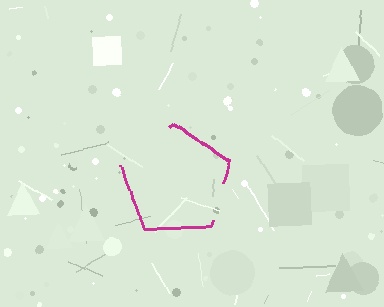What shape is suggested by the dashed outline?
The dashed outline suggests a pentagon.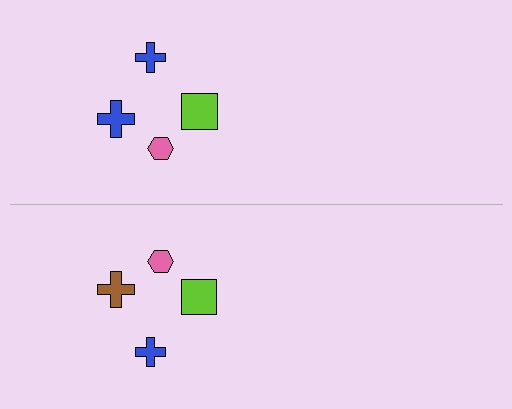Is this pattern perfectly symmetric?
No, the pattern is not perfectly symmetric. The brown cross on the bottom side breaks the symmetry — its mirror counterpart is blue.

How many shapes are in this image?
There are 8 shapes in this image.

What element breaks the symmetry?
The brown cross on the bottom side breaks the symmetry — its mirror counterpart is blue.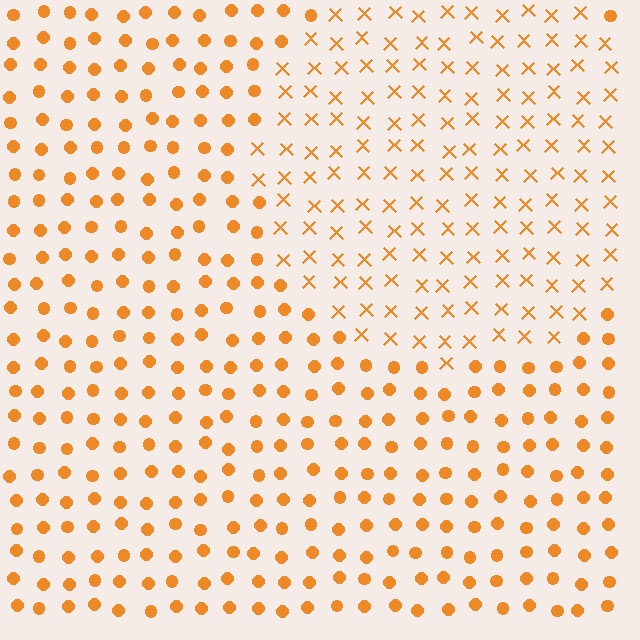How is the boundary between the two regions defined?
The boundary is defined by a change in element shape: X marks inside vs. circles outside. All elements share the same color and spacing.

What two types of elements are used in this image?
The image uses X marks inside the circle region and circles outside it.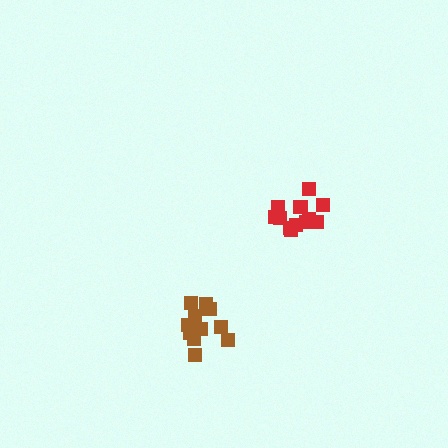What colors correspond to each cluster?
The clusters are colored: brown, red.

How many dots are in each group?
Group 1: 12 dots, Group 2: 12 dots (24 total).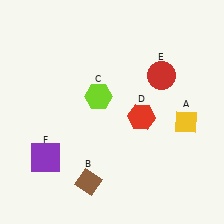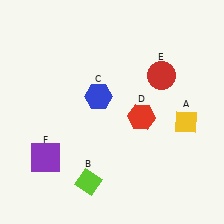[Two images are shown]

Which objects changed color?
B changed from brown to lime. C changed from lime to blue.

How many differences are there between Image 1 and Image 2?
There are 2 differences between the two images.